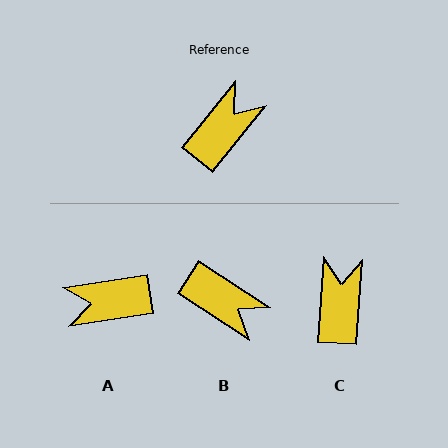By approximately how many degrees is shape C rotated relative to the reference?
Approximately 35 degrees counter-clockwise.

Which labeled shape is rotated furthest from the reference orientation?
A, about 137 degrees away.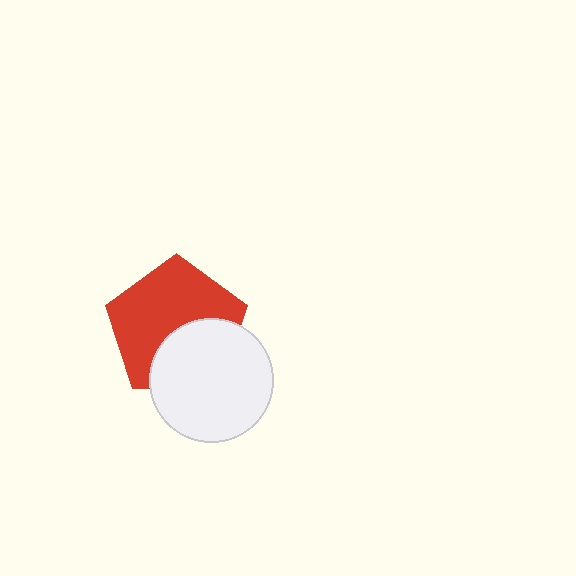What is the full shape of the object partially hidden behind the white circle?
The partially hidden object is a red pentagon.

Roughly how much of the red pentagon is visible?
About half of it is visible (roughly 63%).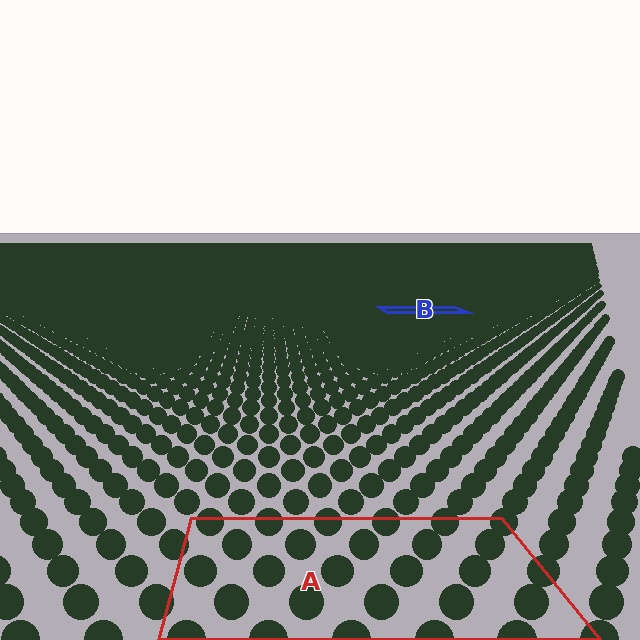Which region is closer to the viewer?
Region A is closer. The texture elements there are larger and more spread out.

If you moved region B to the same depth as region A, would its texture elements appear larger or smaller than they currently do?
They would appear larger. At a closer depth, the same texture elements are projected at a bigger on-screen size.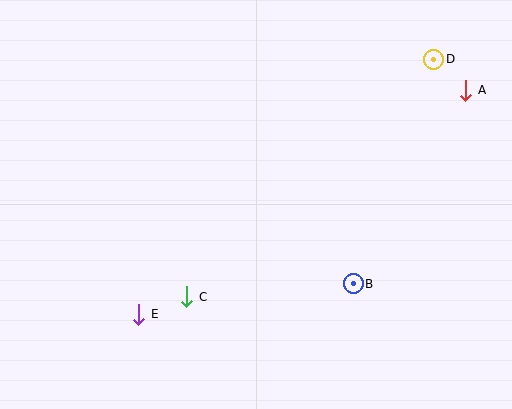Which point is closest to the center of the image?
Point C at (187, 297) is closest to the center.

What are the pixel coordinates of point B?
Point B is at (353, 284).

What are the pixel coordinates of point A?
Point A is at (466, 90).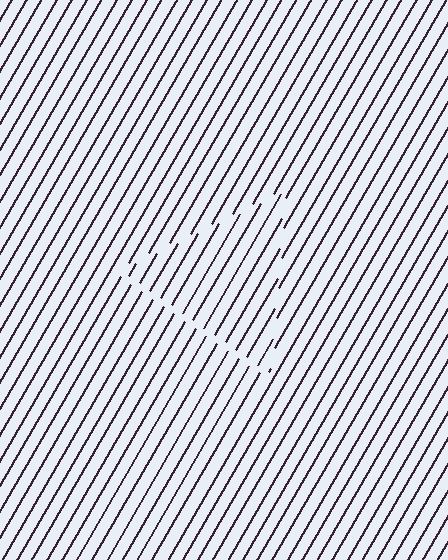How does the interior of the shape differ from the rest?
The interior of the shape contains the same grating, shifted by half a period — the contour is defined by the phase discontinuity where line-ends from the inner and outer gratings abut.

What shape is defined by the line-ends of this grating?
An illusory triangle. The interior of the shape contains the same grating, shifted by half a period — the contour is defined by the phase discontinuity where line-ends from the inner and outer gratings abut.